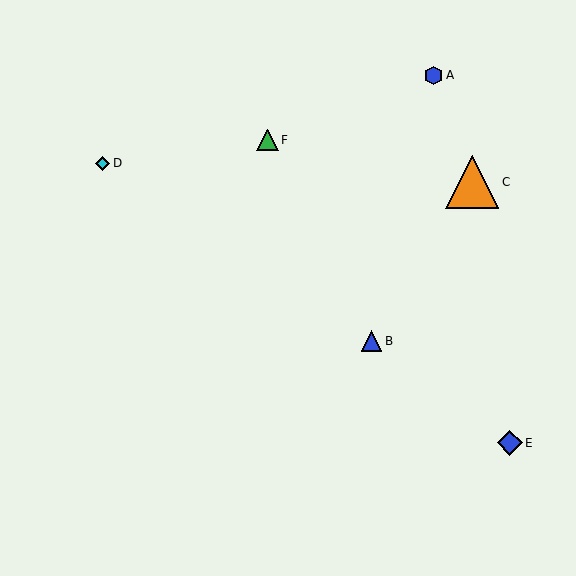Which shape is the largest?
The orange triangle (labeled C) is the largest.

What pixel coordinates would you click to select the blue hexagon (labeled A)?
Click at (434, 75) to select the blue hexagon A.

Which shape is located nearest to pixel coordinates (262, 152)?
The green triangle (labeled F) at (268, 140) is nearest to that location.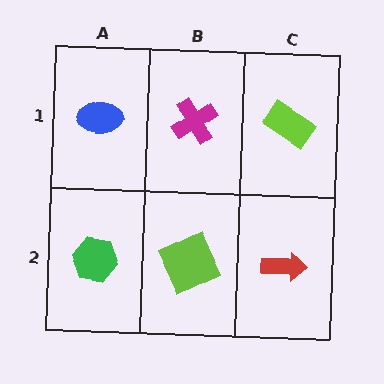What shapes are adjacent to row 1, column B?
A lime square (row 2, column B), a blue ellipse (row 1, column A), a lime rectangle (row 1, column C).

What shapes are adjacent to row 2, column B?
A magenta cross (row 1, column B), a green hexagon (row 2, column A), a red arrow (row 2, column C).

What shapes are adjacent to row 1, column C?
A red arrow (row 2, column C), a magenta cross (row 1, column B).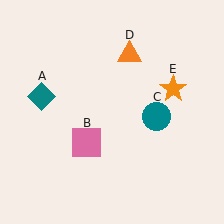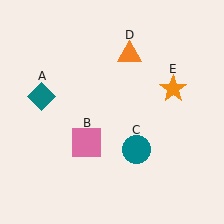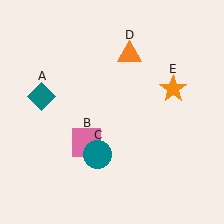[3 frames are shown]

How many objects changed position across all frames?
1 object changed position: teal circle (object C).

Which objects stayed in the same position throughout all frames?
Teal diamond (object A) and pink square (object B) and orange triangle (object D) and orange star (object E) remained stationary.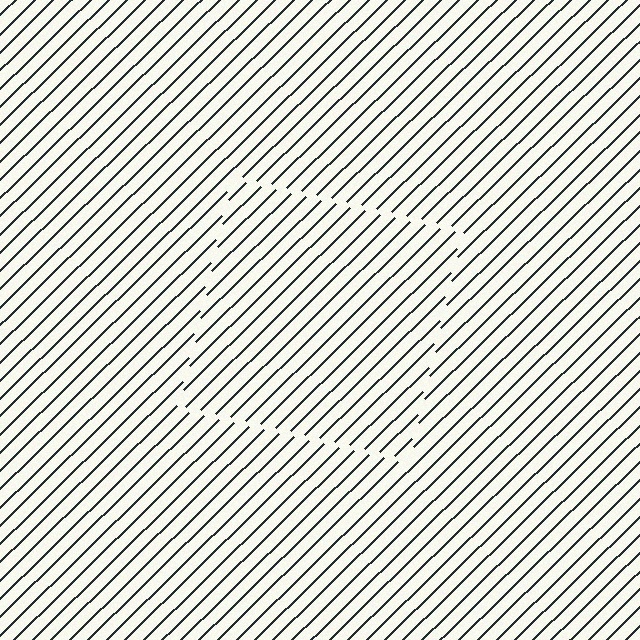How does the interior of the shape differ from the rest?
The interior of the shape contains the same grating, shifted by half a period — the contour is defined by the phase discontinuity where line-ends from the inner and outer gratings abut.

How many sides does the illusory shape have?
4 sides — the line-ends trace a square.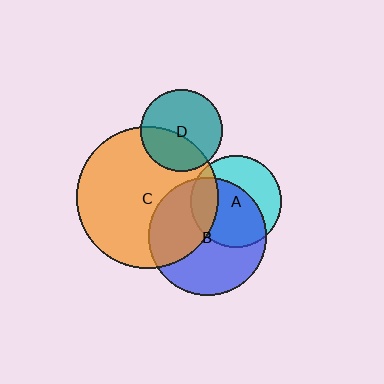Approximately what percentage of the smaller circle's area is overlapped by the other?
Approximately 60%.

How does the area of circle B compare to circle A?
Approximately 1.7 times.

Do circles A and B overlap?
Yes.